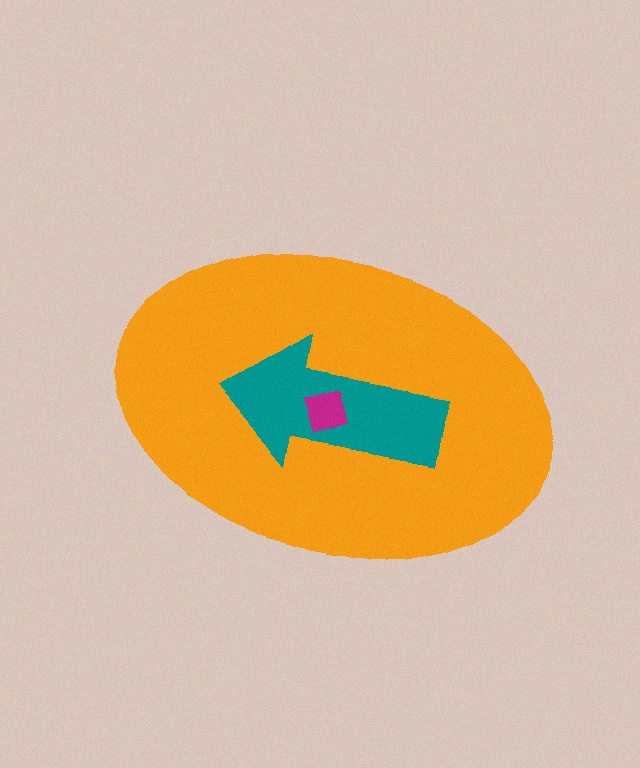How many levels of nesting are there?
3.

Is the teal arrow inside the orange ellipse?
Yes.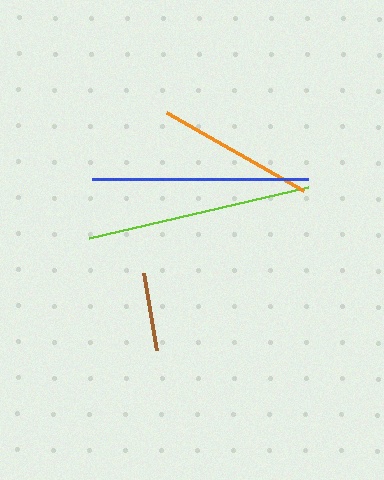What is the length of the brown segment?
The brown segment is approximately 78 pixels long.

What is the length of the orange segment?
The orange segment is approximately 158 pixels long.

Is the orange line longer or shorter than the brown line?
The orange line is longer than the brown line.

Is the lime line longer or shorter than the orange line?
The lime line is longer than the orange line.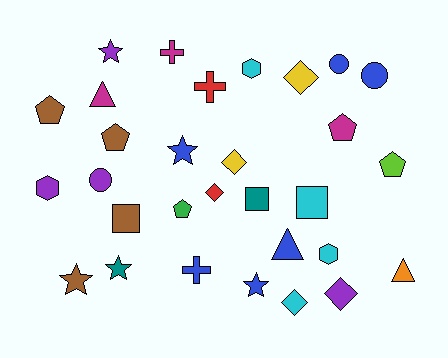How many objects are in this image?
There are 30 objects.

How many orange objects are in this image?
There is 1 orange object.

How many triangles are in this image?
There are 3 triangles.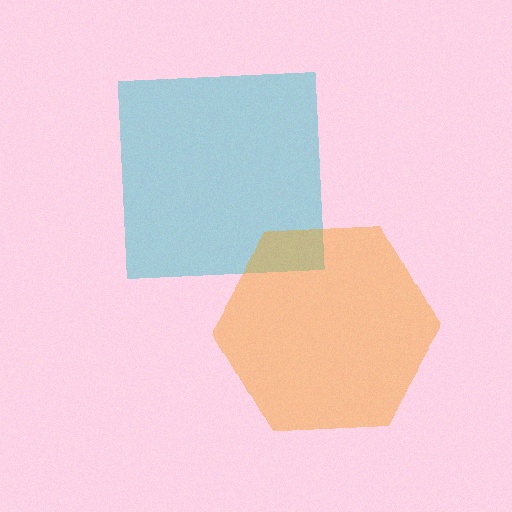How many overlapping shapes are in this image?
There are 2 overlapping shapes in the image.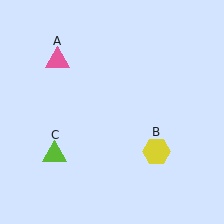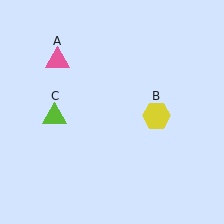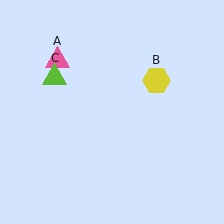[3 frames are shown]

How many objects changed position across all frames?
2 objects changed position: yellow hexagon (object B), lime triangle (object C).